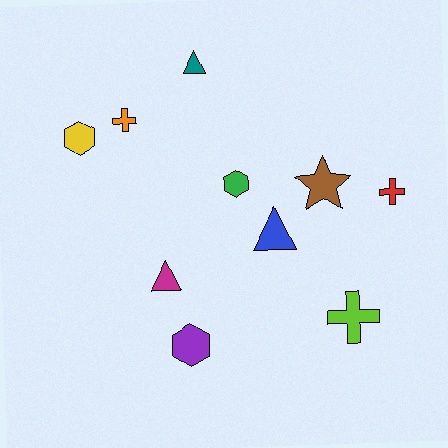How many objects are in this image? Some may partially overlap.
There are 10 objects.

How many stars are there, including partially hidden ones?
There is 1 star.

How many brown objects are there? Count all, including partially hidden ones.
There is 1 brown object.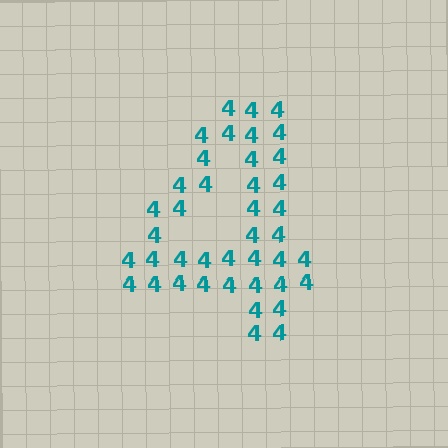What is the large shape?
The large shape is the digit 4.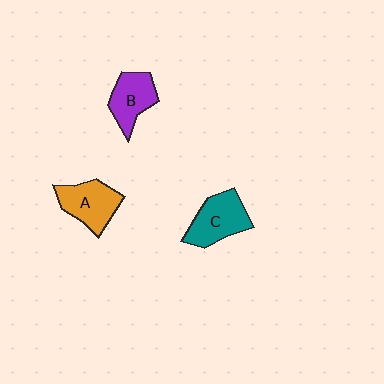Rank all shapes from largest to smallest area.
From largest to smallest: C (teal), A (orange), B (purple).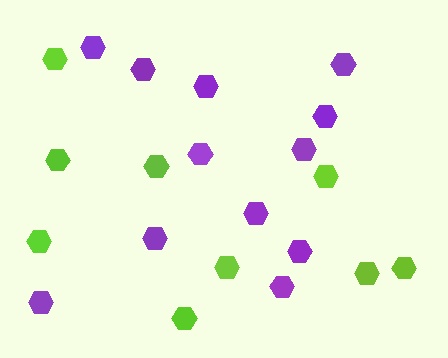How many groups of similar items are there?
There are 2 groups: one group of purple hexagons (12) and one group of lime hexagons (9).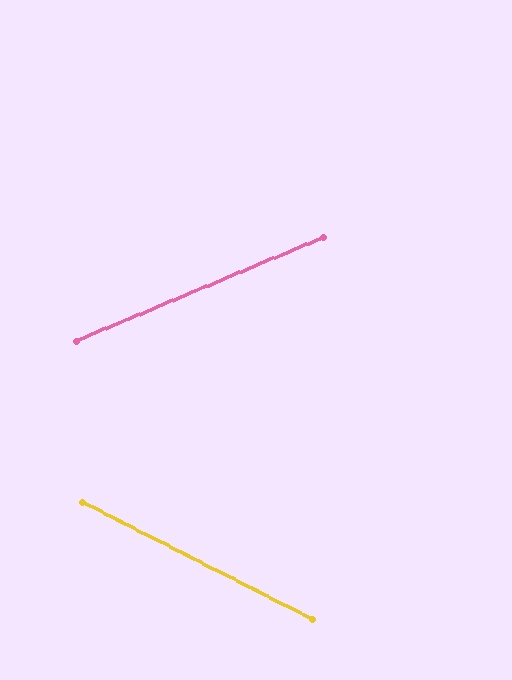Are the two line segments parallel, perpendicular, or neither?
Neither parallel nor perpendicular — they differ by about 50°.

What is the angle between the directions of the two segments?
Approximately 50 degrees.